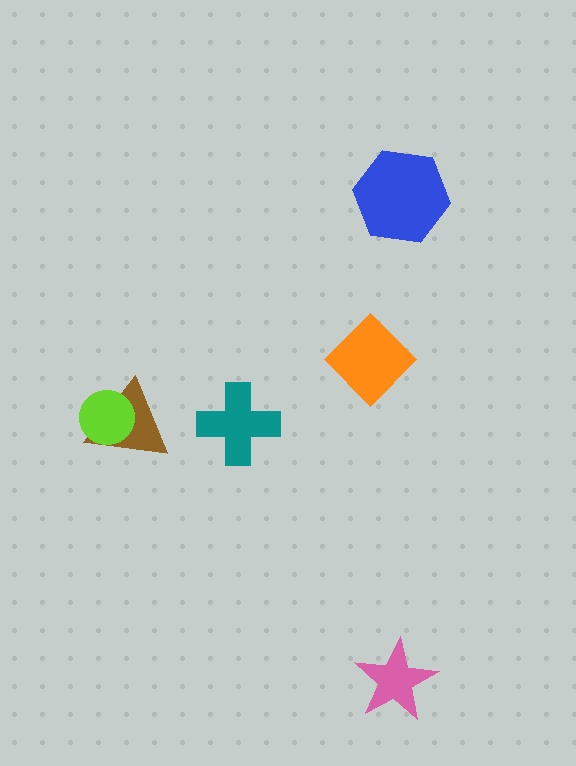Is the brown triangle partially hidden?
Yes, it is partially covered by another shape.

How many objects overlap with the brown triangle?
1 object overlaps with the brown triangle.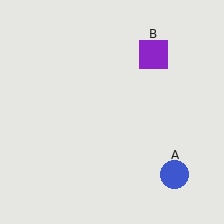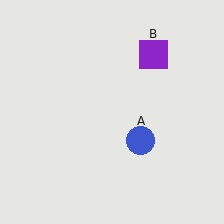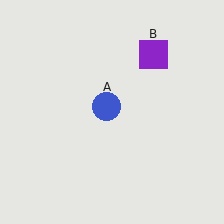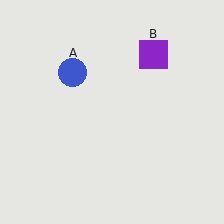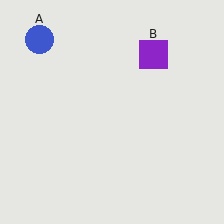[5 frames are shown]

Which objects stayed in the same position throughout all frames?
Purple square (object B) remained stationary.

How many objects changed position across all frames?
1 object changed position: blue circle (object A).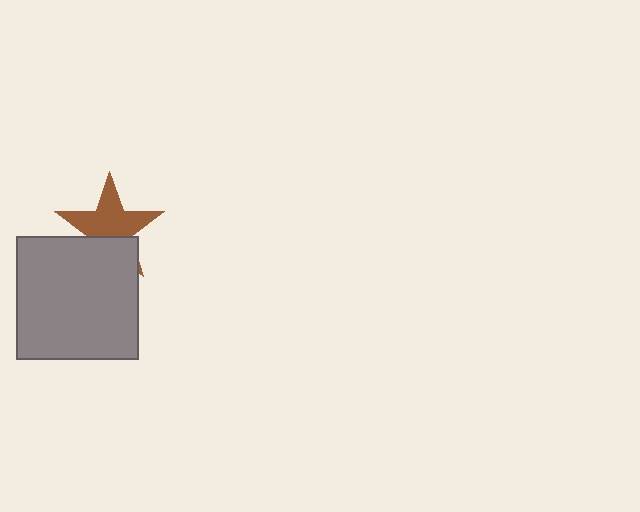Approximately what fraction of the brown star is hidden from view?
Roughly 37% of the brown star is hidden behind the gray square.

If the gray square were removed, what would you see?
You would see the complete brown star.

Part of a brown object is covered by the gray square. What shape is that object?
It is a star.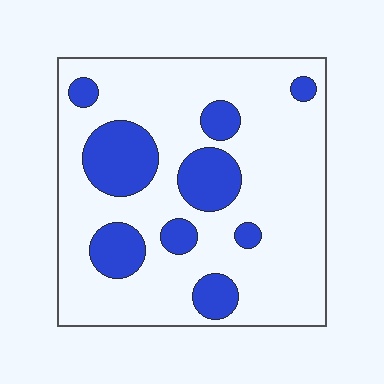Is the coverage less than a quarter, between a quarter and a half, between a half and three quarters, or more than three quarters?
Less than a quarter.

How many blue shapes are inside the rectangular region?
9.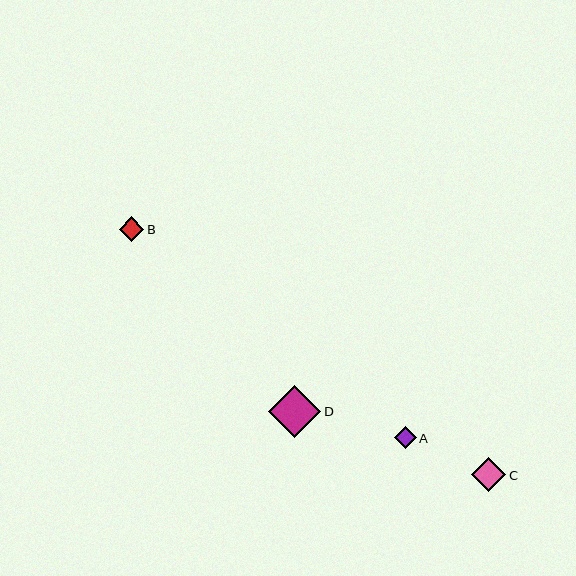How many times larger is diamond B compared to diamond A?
Diamond B is approximately 1.1 times the size of diamond A.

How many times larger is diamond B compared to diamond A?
Diamond B is approximately 1.1 times the size of diamond A.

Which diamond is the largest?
Diamond D is the largest with a size of approximately 52 pixels.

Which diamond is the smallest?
Diamond A is the smallest with a size of approximately 22 pixels.